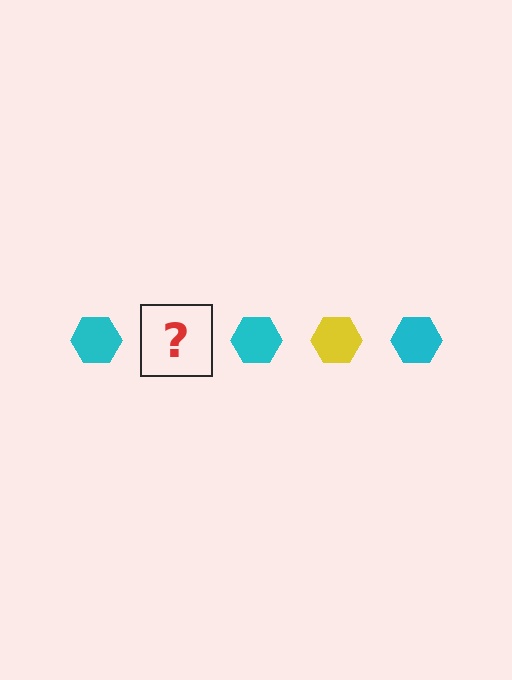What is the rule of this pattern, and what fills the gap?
The rule is that the pattern cycles through cyan, yellow hexagons. The gap should be filled with a yellow hexagon.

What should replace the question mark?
The question mark should be replaced with a yellow hexagon.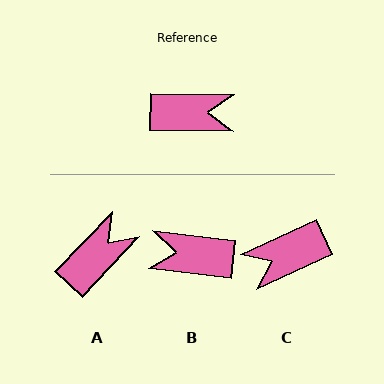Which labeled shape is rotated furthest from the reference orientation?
B, about 174 degrees away.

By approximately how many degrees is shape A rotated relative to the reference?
Approximately 47 degrees counter-clockwise.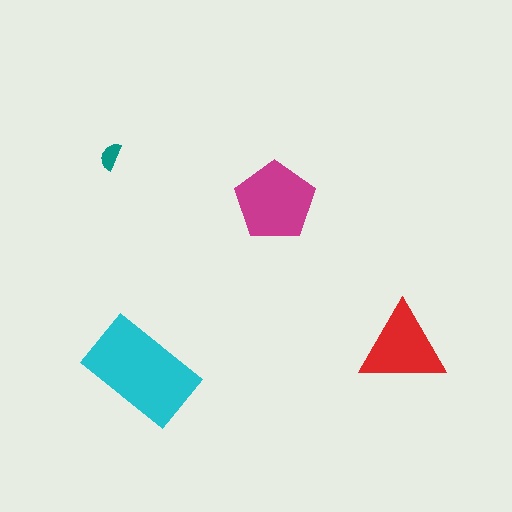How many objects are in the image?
There are 4 objects in the image.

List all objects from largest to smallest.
The cyan rectangle, the magenta pentagon, the red triangle, the teal semicircle.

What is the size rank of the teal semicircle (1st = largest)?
4th.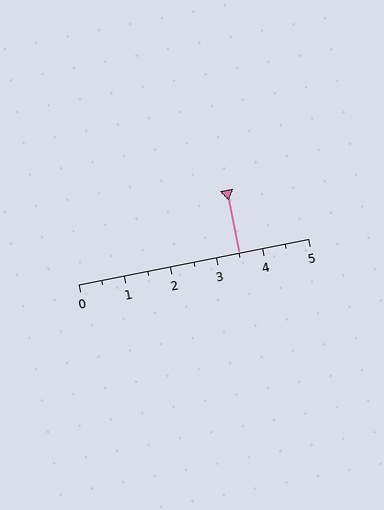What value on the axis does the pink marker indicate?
The marker indicates approximately 3.5.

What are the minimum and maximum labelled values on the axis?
The axis runs from 0 to 5.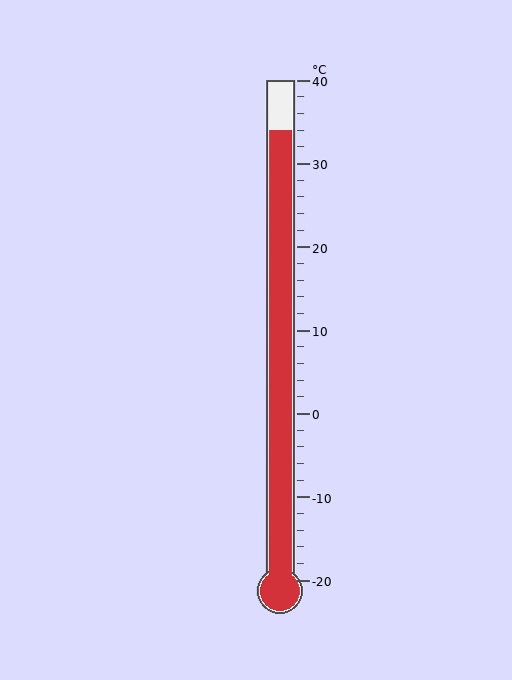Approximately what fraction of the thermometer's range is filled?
The thermometer is filled to approximately 90% of its range.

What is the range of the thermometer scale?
The thermometer scale ranges from -20°C to 40°C.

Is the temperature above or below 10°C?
The temperature is above 10°C.